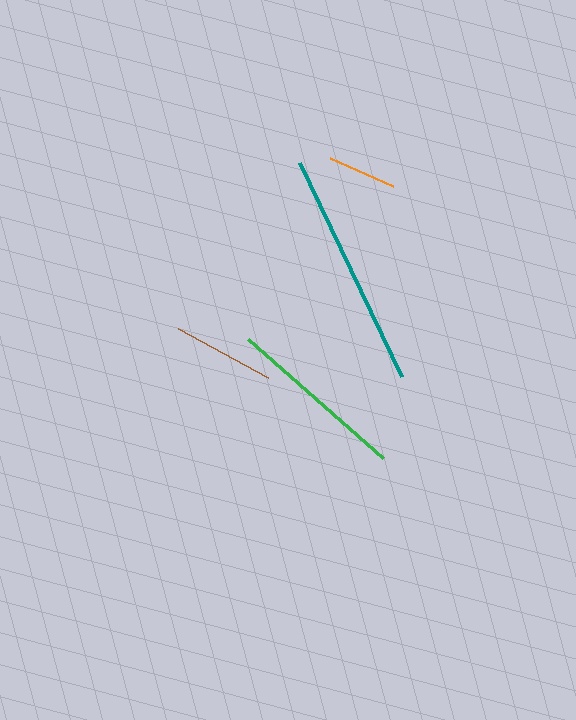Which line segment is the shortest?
The orange line is the shortest at approximately 69 pixels.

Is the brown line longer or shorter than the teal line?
The teal line is longer than the brown line.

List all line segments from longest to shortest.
From longest to shortest: teal, green, brown, orange.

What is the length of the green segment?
The green segment is approximately 180 pixels long.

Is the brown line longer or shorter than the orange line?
The brown line is longer than the orange line.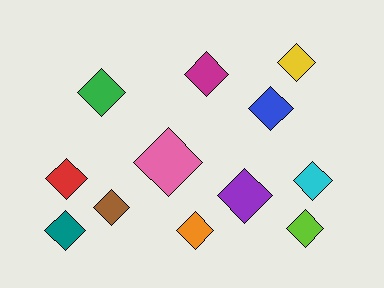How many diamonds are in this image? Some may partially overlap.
There are 12 diamonds.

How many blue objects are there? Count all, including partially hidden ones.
There is 1 blue object.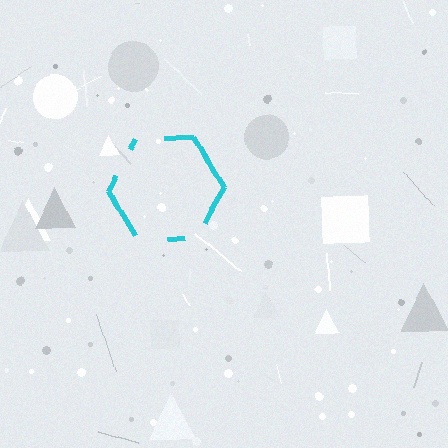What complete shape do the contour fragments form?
The contour fragments form a hexagon.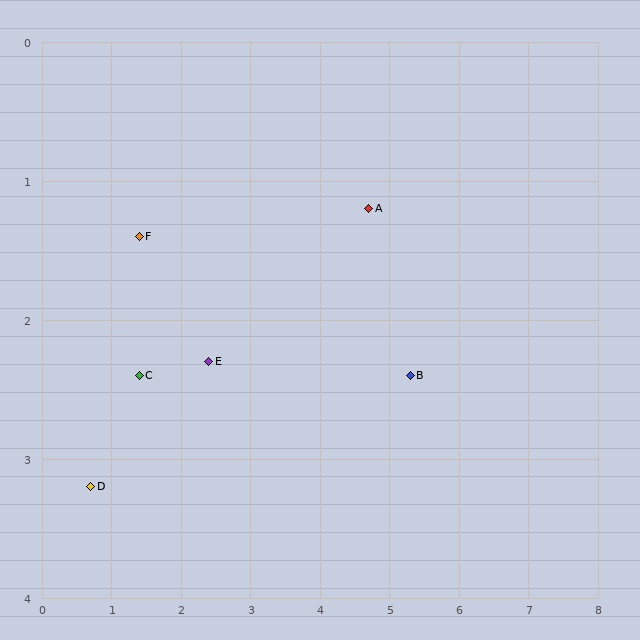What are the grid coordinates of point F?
Point F is at approximately (1.4, 1.4).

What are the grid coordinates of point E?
Point E is at approximately (2.4, 2.3).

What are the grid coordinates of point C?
Point C is at approximately (1.4, 2.4).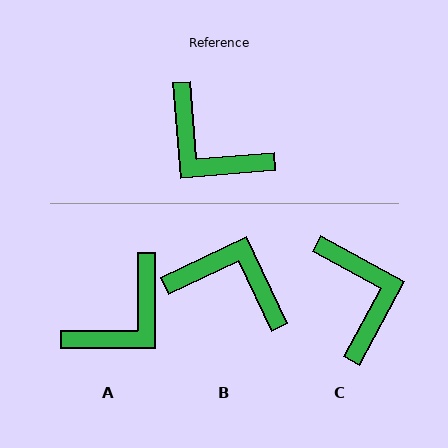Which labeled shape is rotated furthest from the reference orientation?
B, about 160 degrees away.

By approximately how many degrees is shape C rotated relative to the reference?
Approximately 147 degrees counter-clockwise.